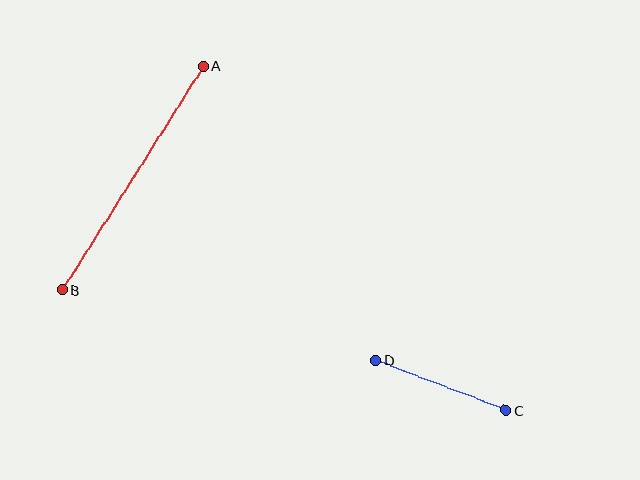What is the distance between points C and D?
The distance is approximately 140 pixels.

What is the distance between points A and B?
The distance is approximately 265 pixels.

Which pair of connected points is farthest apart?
Points A and B are farthest apart.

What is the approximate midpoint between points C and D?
The midpoint is at approximately (441, 385) pixels.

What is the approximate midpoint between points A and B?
The midpoint is at approximately (133, 178) pixels.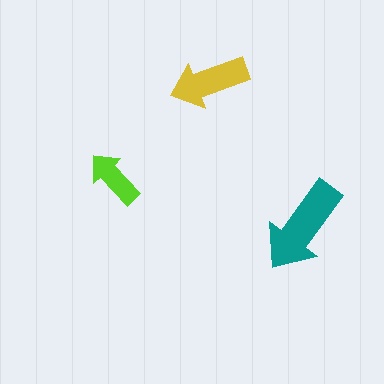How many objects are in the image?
There are 3 objects in the image.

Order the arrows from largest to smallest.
the teal one, the yellow one, the lime one.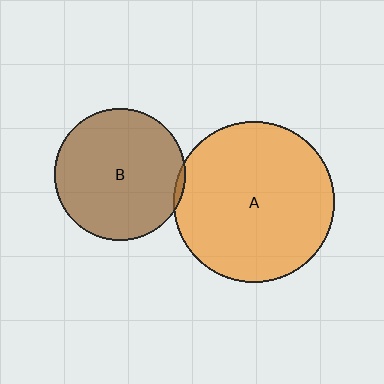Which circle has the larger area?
Circle A (orange).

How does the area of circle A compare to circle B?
Approximately 1.5 times.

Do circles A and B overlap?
Yes.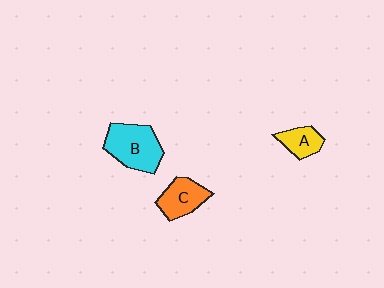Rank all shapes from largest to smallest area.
From largest to smallest: B (cyan), C (orange), A (yellow).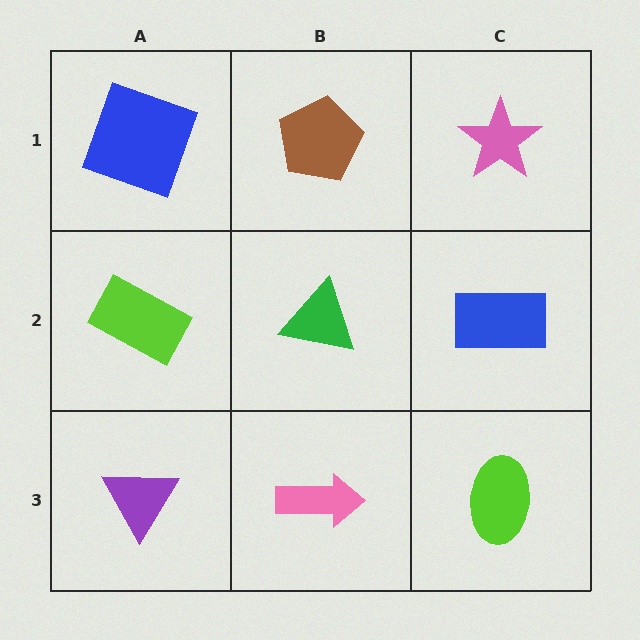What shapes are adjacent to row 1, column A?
A lime rectangle (row 2, column A), a brown pentagon (row 1, column B).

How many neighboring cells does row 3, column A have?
2.